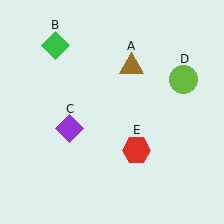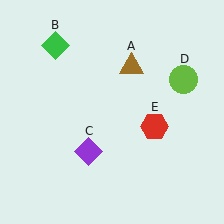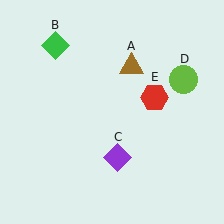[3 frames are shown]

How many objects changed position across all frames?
2 objects changed position: purple diamond (object C), red hexagon (object E).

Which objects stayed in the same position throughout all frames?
Brown triangle (object A) and green diamond (object B) and lime circle (object D) remained stationary.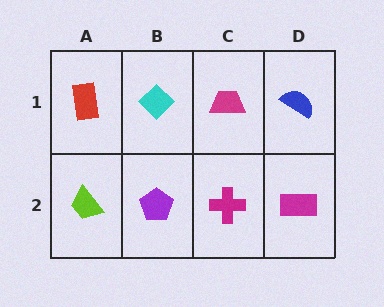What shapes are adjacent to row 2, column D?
A blue semicircle (row 1, column D), a magenta cross (row 2, column C).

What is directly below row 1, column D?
A magenta rectangle.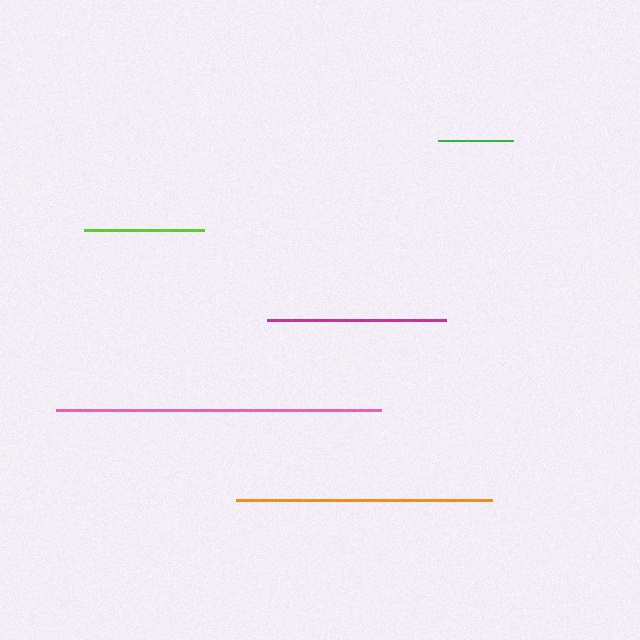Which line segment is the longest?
The pink line is the longest at approximately 325 pixels.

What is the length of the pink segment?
The pink segment is approximately 325 pixels long.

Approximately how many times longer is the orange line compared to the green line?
The orange line is approximately 3.4 times the length of the green line.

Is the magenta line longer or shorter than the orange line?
The orange line is longer than the magenta line.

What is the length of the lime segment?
The lime segment is approximately 120 pixels long.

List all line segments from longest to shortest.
From longest to shortest: pink, orange, magenta, lime, green.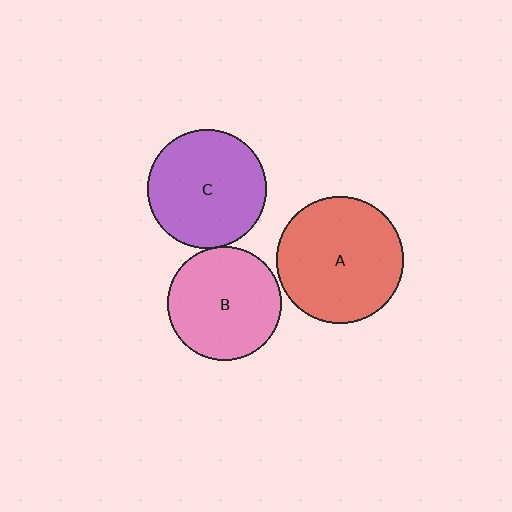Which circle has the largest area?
Circle A (red).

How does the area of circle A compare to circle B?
Approximately 1.2 times.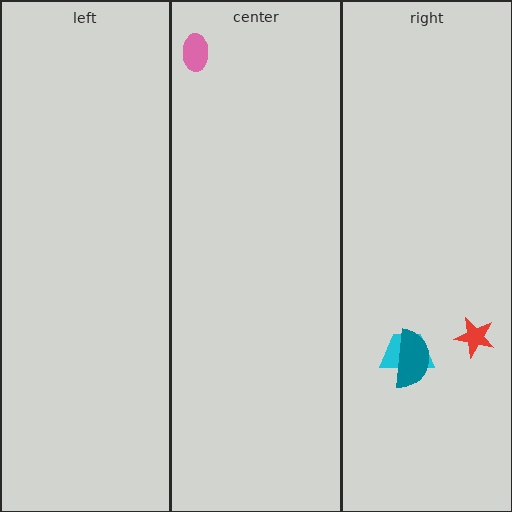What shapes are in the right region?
The cyan trapezoid, the teal semicircle, the red star.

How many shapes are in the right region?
3.